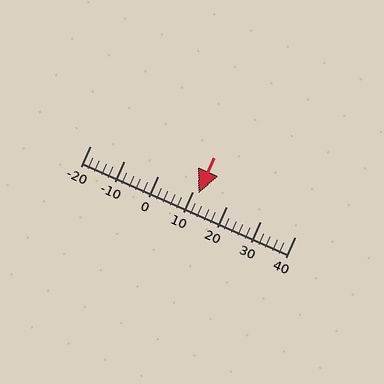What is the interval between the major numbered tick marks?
The major tick marks are spaced 10 units apart.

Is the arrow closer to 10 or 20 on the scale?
The arrow is closer to 10.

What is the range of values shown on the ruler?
The ruler shows values from -20 to 40.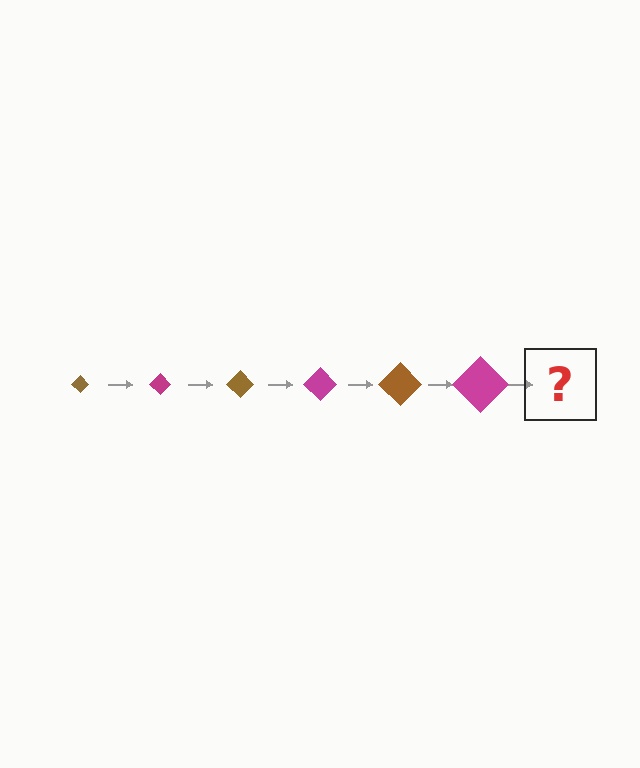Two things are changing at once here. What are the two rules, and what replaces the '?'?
The two rules are that the diamond grows larger each step and the color cycles through brown and magenta. The '?' should be a brown diamond, larger than the previous one.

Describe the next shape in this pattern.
It should be a brown diamond, larger than the previous one.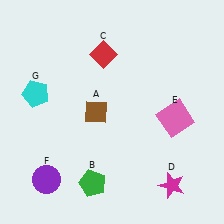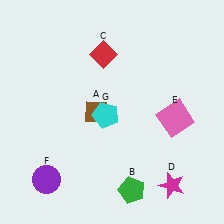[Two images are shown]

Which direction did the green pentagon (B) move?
The green pentagon (B) moved right.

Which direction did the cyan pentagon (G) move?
The cyan pentagon (G) moved right.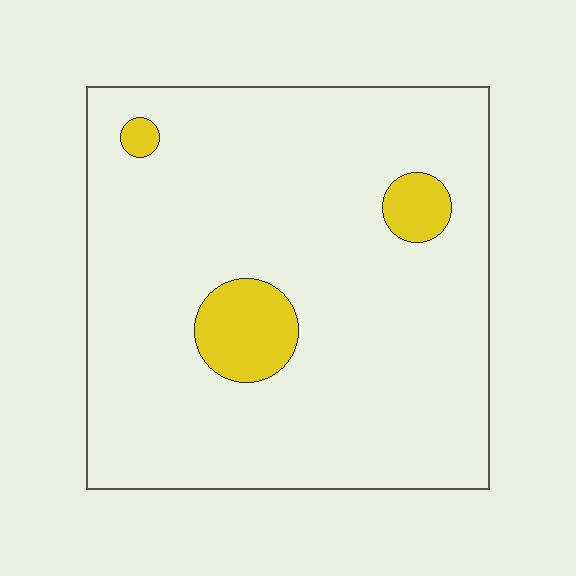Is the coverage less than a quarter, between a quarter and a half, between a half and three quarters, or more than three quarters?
Less than a quarter.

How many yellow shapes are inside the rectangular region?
3.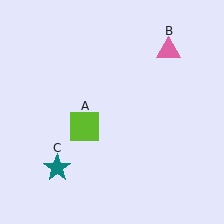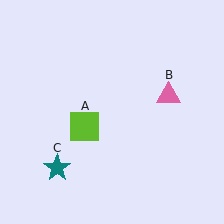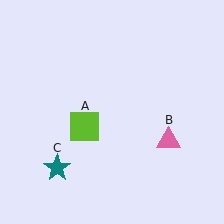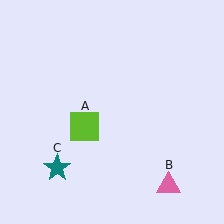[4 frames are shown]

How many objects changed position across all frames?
1 object changed position: pink triangle (object B).